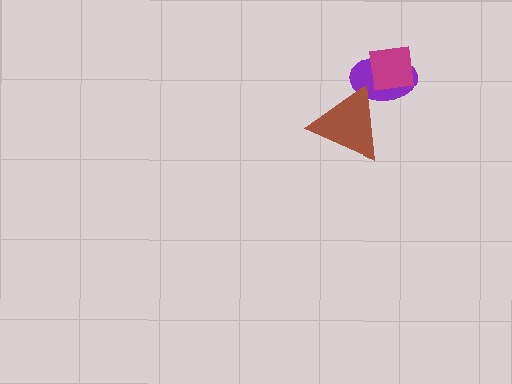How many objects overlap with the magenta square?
1 object overlaps with the magenta square.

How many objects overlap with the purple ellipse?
2 objects overlap with the purple ellipse.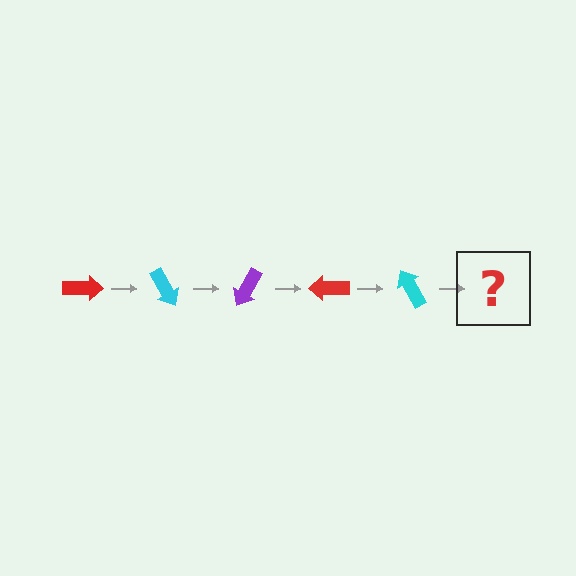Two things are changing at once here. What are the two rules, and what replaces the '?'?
The two rules are that it rotates 60 degrees each step and the color cycles through red, cyan, and purple. The '?' should be a purple arrow, rotated 300 degrees from the start.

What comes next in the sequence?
The next element should be a purple arrow, rotated 300 degrees from the start.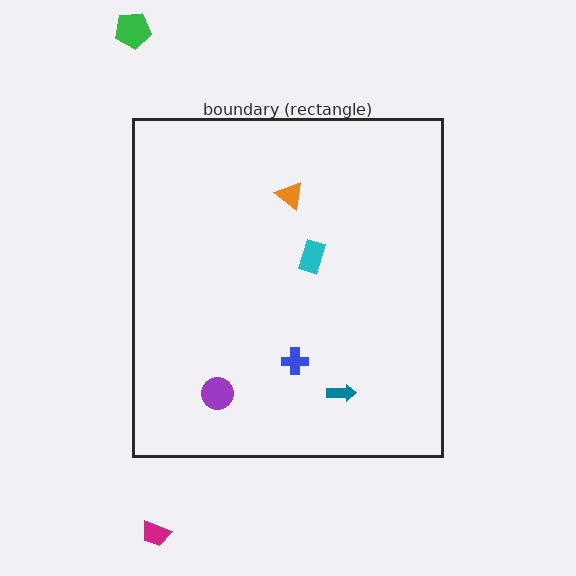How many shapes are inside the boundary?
5 inside, 2 outside.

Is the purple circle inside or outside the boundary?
Inside.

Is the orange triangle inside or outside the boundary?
Inside.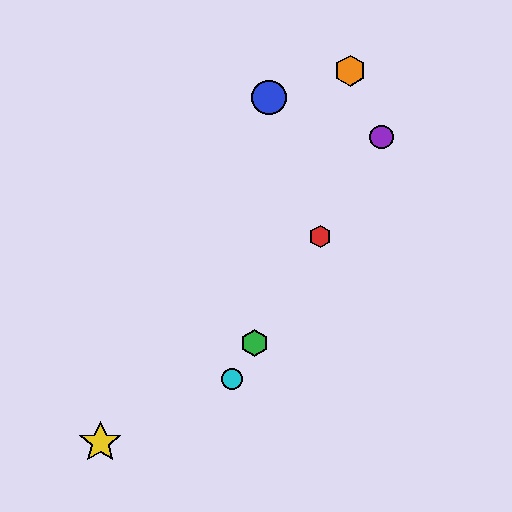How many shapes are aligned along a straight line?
4 shapes (the red hexagon, the green hexagon, the purple circle, the cyan circle) are aligned along a straight line.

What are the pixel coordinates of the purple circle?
The purple circle is at (382, 137).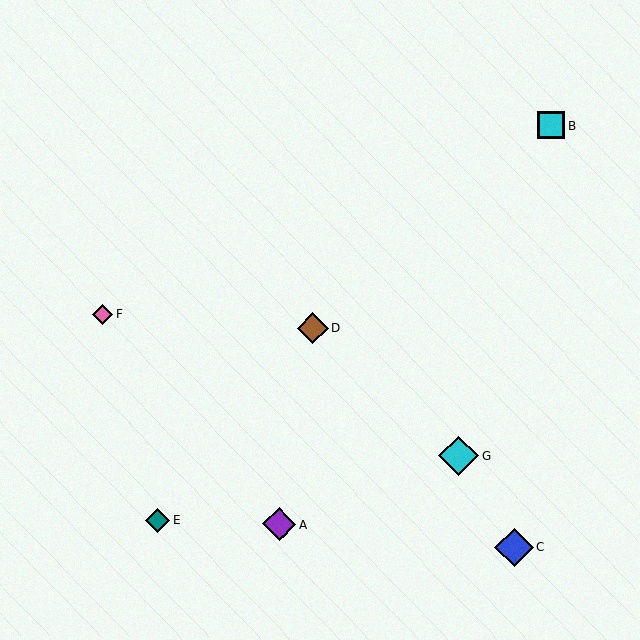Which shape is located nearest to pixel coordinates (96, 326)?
The pink diamond (labeled F) at (103, 314) is nearest to that location.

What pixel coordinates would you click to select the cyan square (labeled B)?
Click at (551, 125) to select the cyan square B.